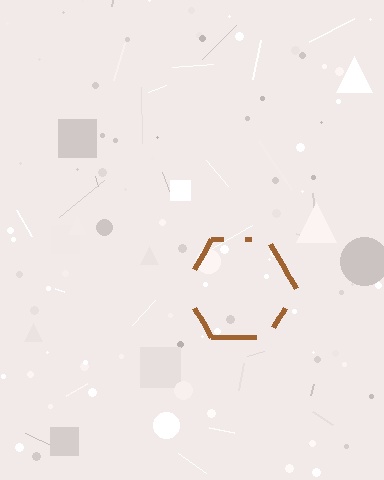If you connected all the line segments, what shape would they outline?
They would outline a hexagon.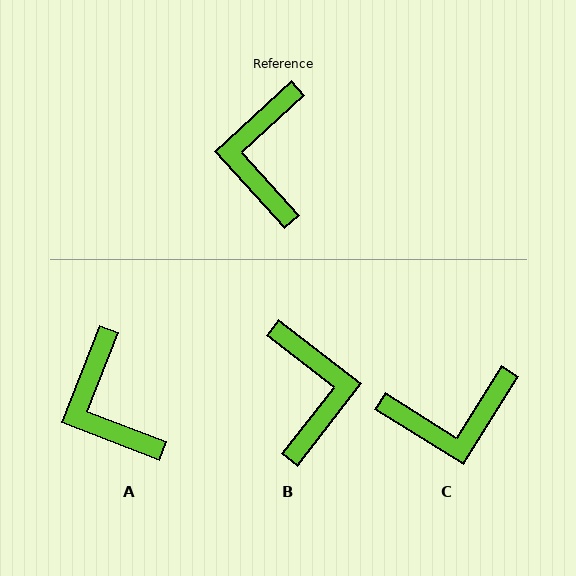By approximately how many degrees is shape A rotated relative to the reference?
Approximately 26 degrees counter-clockwise.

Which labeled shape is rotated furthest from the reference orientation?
B, about 171 degrees away.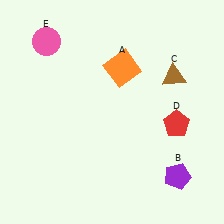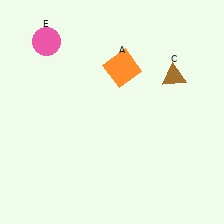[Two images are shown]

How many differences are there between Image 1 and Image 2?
There are 2 differences between the two images.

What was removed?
The red pentagon (D), the purple pentagon (B) were removed in Image 2.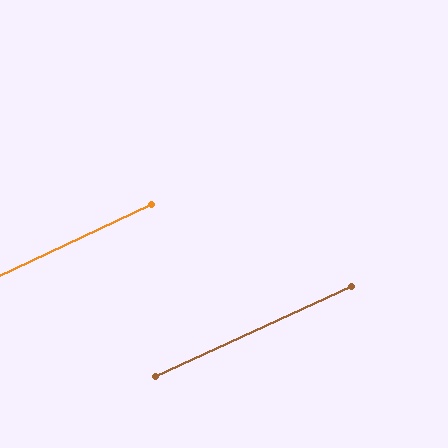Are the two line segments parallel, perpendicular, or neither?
Parallel — their directions differ by only 0.4°.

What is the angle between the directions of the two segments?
Approximately 0 degrees.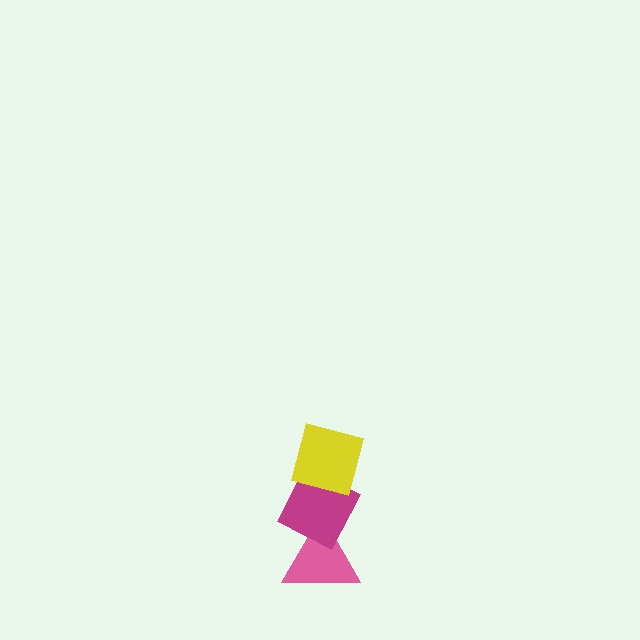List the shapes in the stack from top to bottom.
From top to bottom: the yellow square, the magenta diamond, the pink triangle.